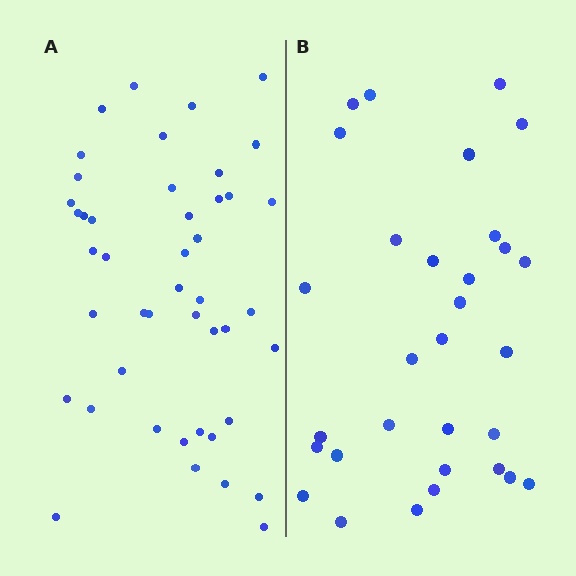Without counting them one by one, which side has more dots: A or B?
Region A (the left region) has more dots.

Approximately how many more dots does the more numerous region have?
Region A has approximately 15 more dots than region B.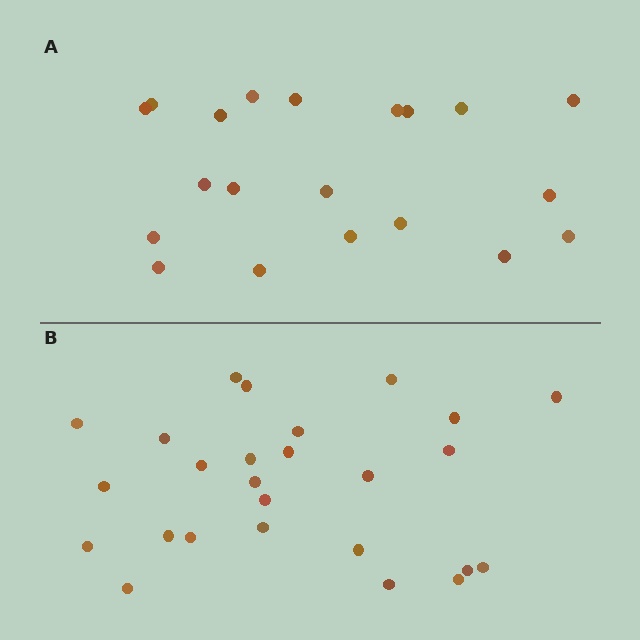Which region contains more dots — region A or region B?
Region B (the bottom region) has more dots.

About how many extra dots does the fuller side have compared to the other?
Region B has about 6 more dots than region A.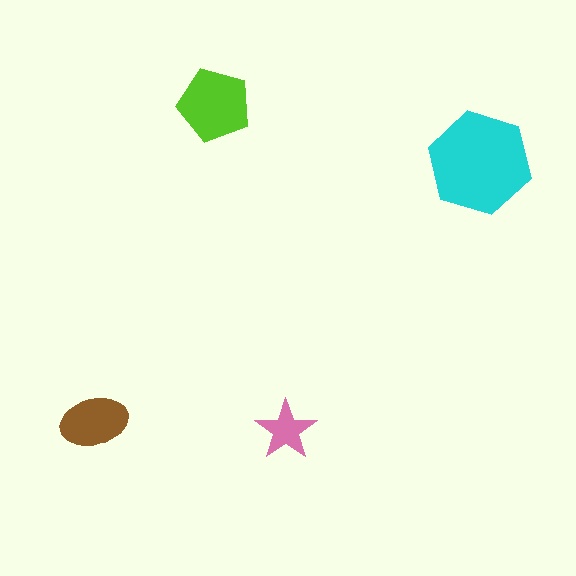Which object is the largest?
The cyan hexagon.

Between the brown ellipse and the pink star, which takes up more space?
The brown ellipse.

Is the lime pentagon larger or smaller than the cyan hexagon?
Smaller.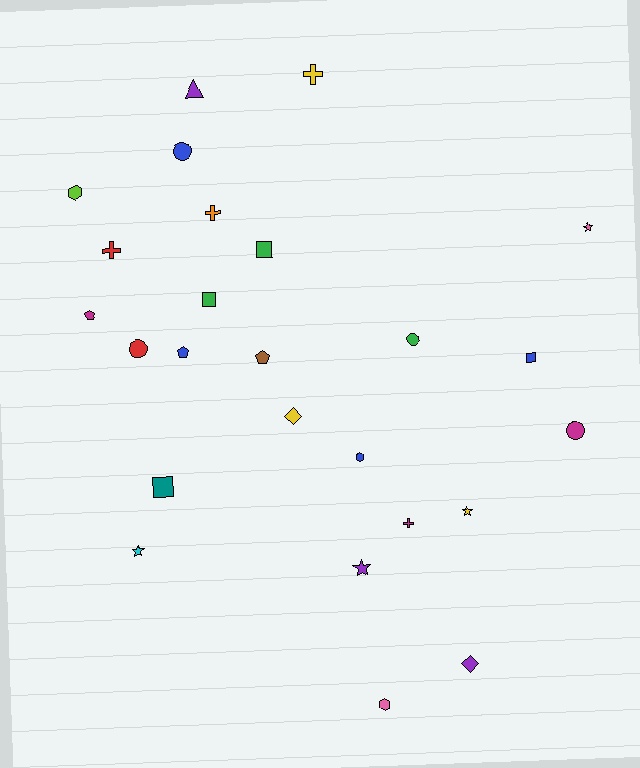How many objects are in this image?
There are 25 objects.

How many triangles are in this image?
There is 1 triangle.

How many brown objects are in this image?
There is 1 brown object.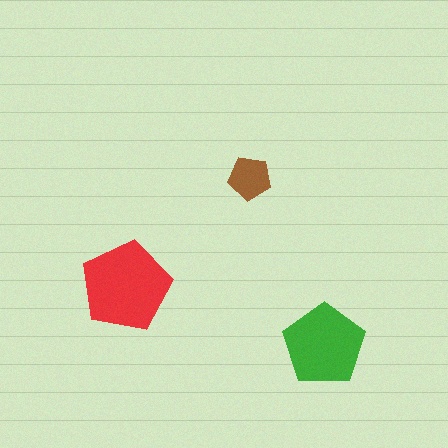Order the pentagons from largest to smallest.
the red one, the green one, the brown one.